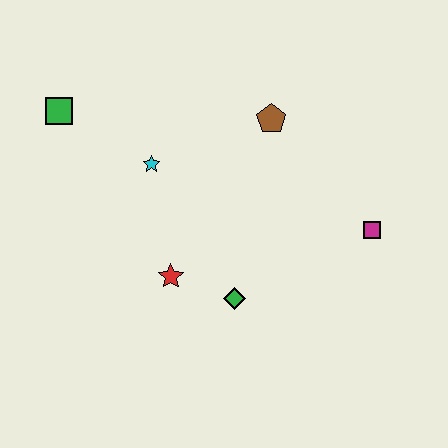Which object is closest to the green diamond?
The red star is closest to the green diamond.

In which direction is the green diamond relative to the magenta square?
The green diamond is to the left of the magenta square.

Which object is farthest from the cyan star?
The magenta square is farthest from the cyan star.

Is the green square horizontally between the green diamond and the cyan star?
No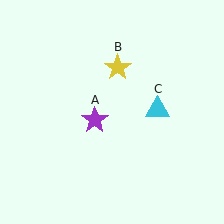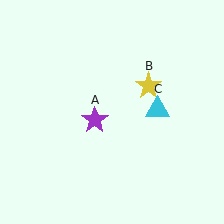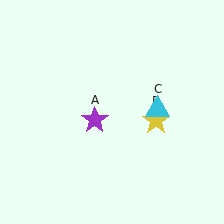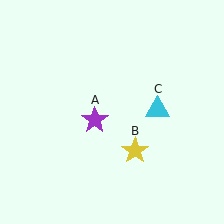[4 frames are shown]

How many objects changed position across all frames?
1 object changed position: yellow star (object B).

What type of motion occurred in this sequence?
The yellow star (object B) rotated clockwise around the center of the scene.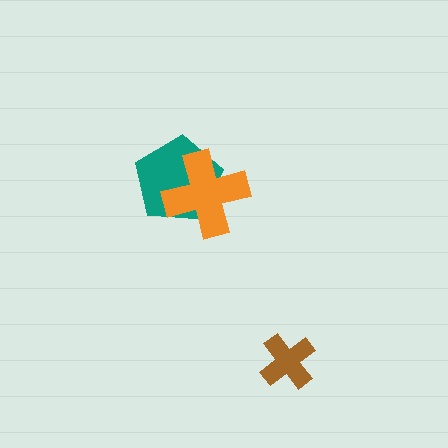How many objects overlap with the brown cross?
0 objects overlap with the brown cross.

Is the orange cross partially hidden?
No, no other shape covers it.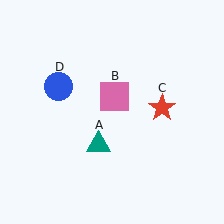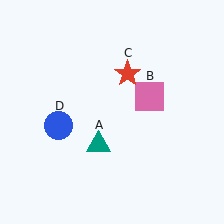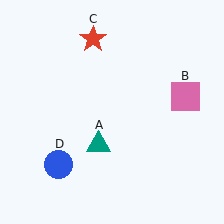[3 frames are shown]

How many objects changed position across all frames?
3 objects changed position: pink square (object B), red star (object C), blue circle (object D).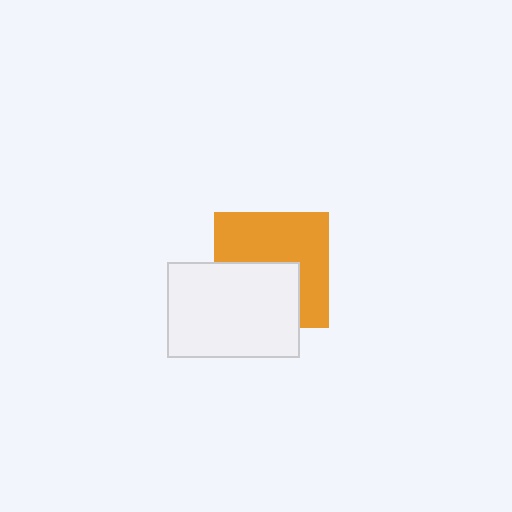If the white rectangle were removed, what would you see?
You would see the complete orange square.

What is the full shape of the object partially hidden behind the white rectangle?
The partially hidden object is an orange square.